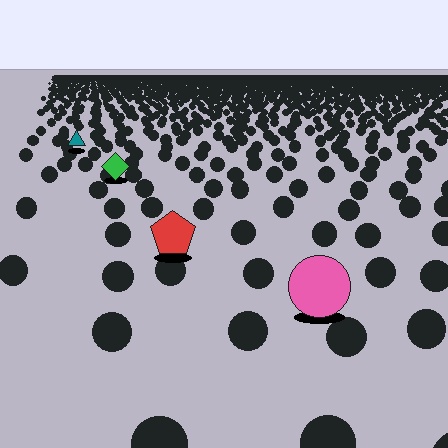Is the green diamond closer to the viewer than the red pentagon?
No. The red pentagon is closer — you can tell from the texture gradient: the ground texture is coarser near it.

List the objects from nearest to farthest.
From nearest to farthest: the pink circle, the red pentagon, the green diamond, the teal triangle.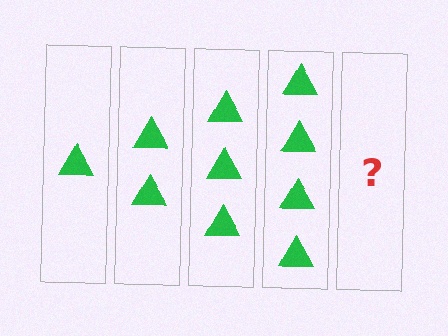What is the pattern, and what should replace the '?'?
The pattern is that each step adds one more triangle. The '?' should be 5 triangles.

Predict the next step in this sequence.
The next step is 5 triangles.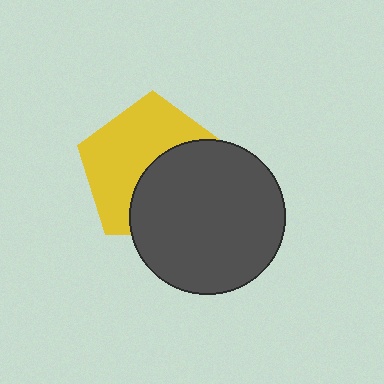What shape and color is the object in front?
The object in front is a dark gray circle.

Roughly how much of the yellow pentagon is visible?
About half of it is visible (roughly 55%).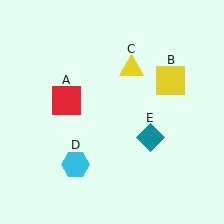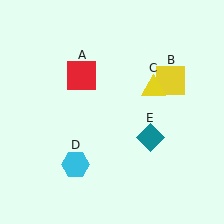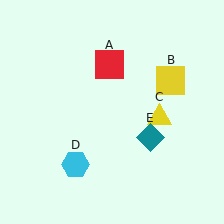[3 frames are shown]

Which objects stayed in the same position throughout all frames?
Yellow square (object B) and cyan hexagon (object D) and teal diamond (object E) remained stationary.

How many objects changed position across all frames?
2 objects changed position: red square (object A), yellow triangle (object C).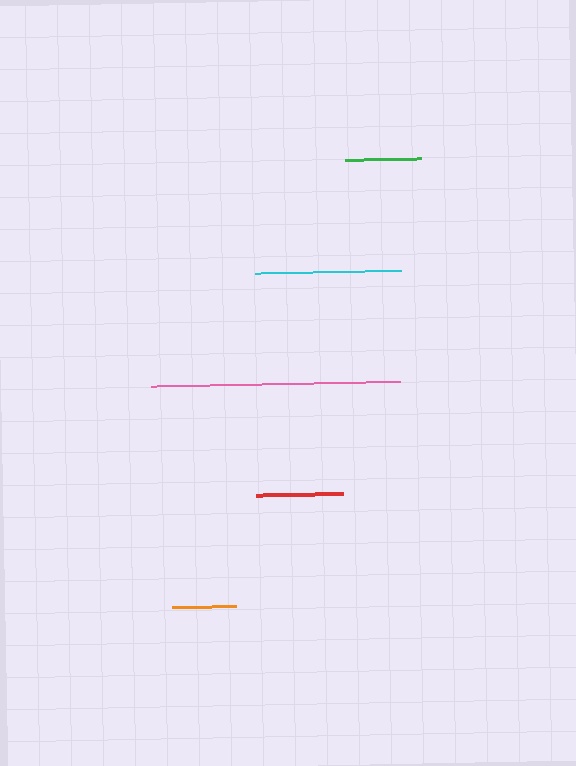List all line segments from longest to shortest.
From longest to shortest: pink, cyan, red, green, orange.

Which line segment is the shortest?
The orange line is the shortest at approximately 63 pixels.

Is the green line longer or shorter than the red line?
The red line is longer than the green line.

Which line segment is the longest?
The pink line is the longest at approximately 248 pixels.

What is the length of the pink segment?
The pink segment is approximately 248 pixels long.